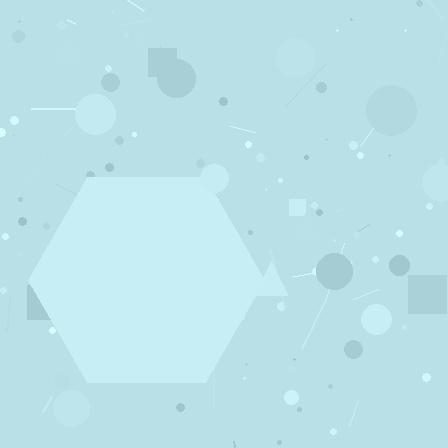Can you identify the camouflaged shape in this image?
The camouflaged shape is a hexagon.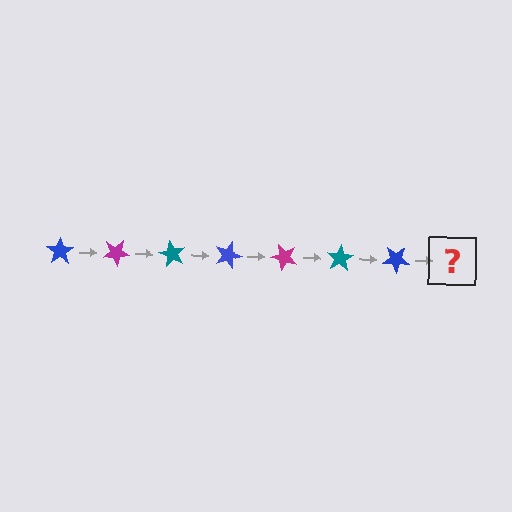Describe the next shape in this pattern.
It should be a magenta star, rotated 210 degrees from the start.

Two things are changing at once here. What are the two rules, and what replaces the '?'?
The two rules are that it rotates 30 degrees each step and the color cycles through blue, magenta, and teal. The '?' should be a magenta star, rotated 210 degrees from the start.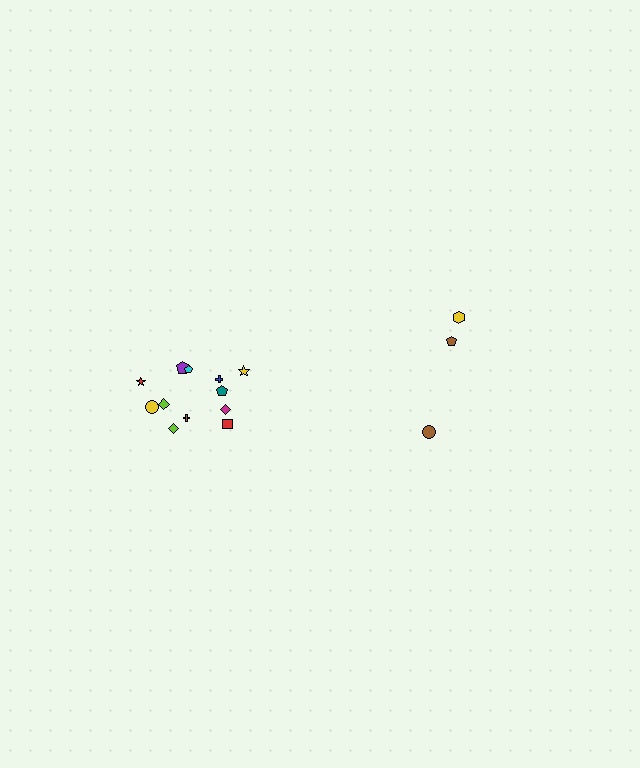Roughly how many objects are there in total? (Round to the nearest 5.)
Roughly 15 objects in total.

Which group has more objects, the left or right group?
The left group.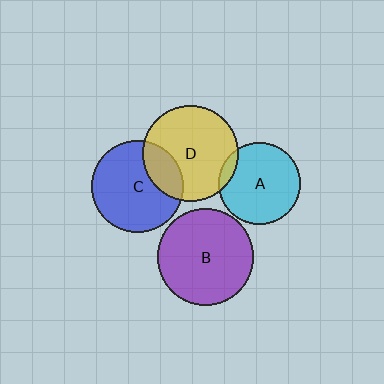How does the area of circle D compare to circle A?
Approximately 1.4 times.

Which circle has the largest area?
Circle B (purple).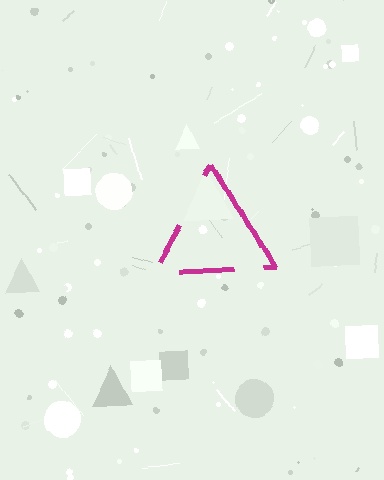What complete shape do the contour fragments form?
The contour fragments form a triangle.